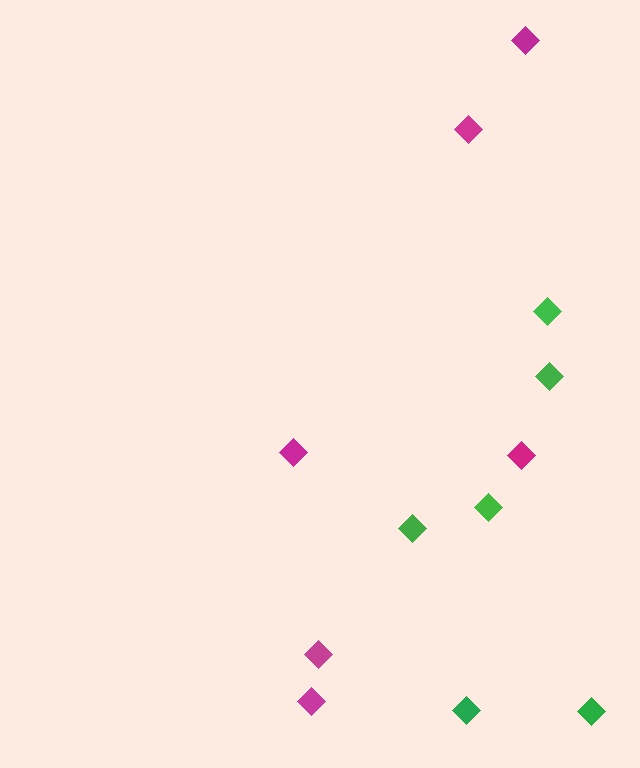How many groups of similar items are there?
There are 2 groups: one group of magenta diamonds (6) and one group of green diamonds (6).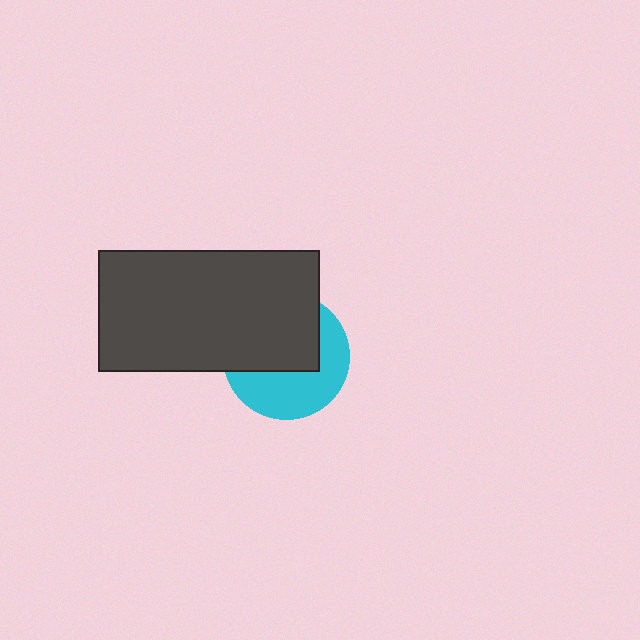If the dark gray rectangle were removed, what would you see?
You would see the complete cyan circle.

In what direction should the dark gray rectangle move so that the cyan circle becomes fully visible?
The dark gray rectangle should move up. That is the shortest direction to clear the overlap and leave the cyan circle fully visible.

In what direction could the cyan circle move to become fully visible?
The cyan circle could move down. That would shift it out from behind the dark gray rectangle entirely.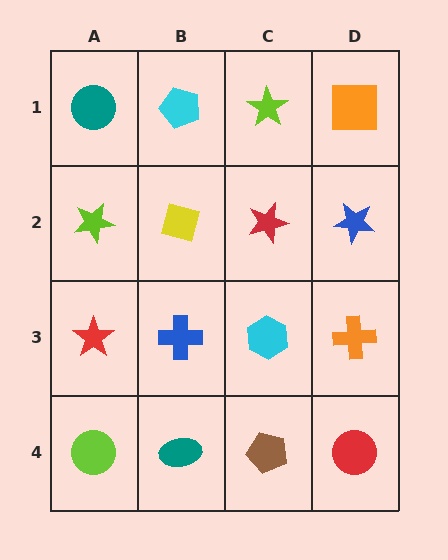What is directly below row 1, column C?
A red star.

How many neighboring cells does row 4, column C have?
3.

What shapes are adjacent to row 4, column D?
An orange cross (row 3, column D), a brown pentagon (row 4, column C).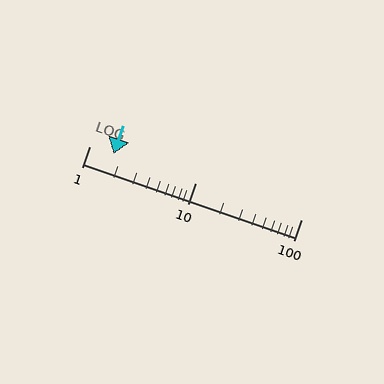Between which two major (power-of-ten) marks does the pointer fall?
The pointer is between 1 and 10.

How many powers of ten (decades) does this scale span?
The scale spans 2 decades, from 1 to 100.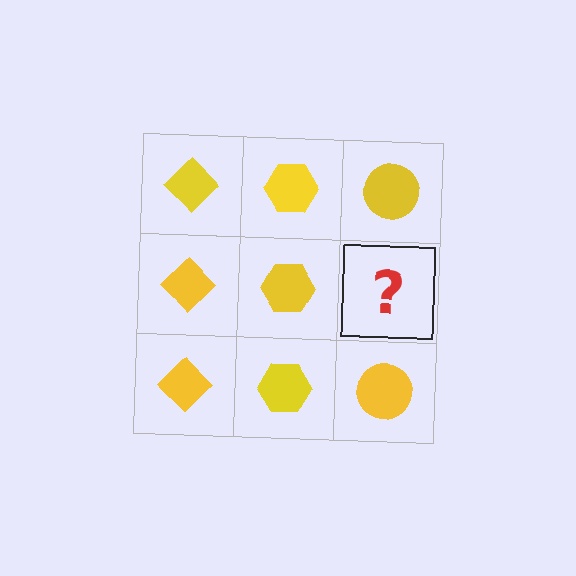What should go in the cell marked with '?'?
The missing cell should contain a yellow circle.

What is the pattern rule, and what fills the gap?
The rule is that each column has a consistent shape. The gap should be filled with a yellow circle.